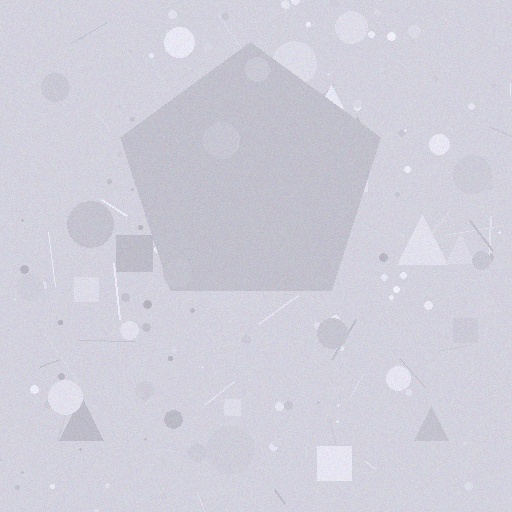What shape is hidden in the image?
A pentagon is hidden in the image.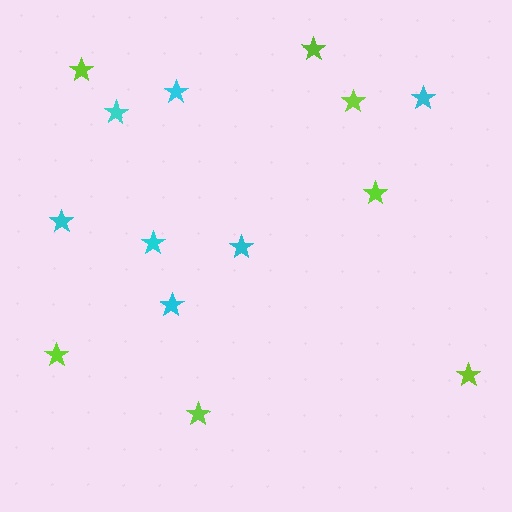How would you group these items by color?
There are 2 groups: one group of lime stars (7) and one group of cyan stars (7).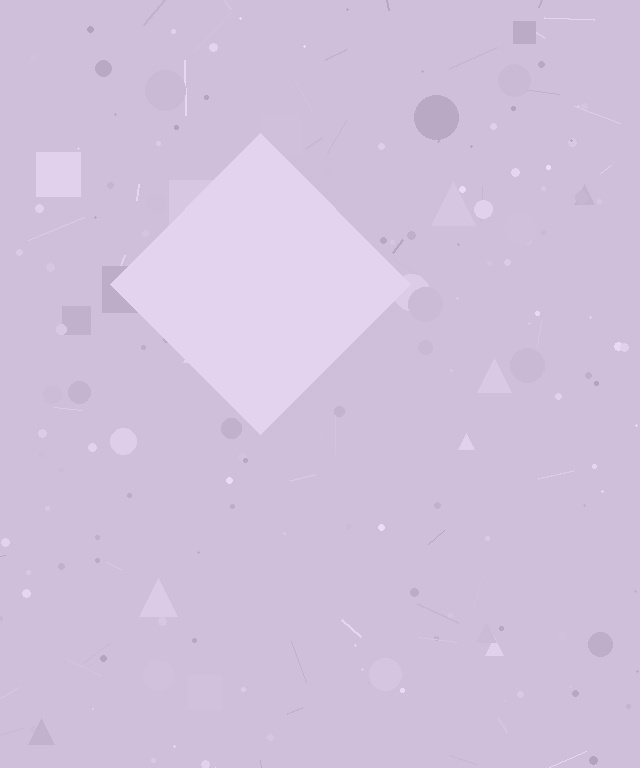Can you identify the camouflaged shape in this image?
The camouflaged shape is a diamond.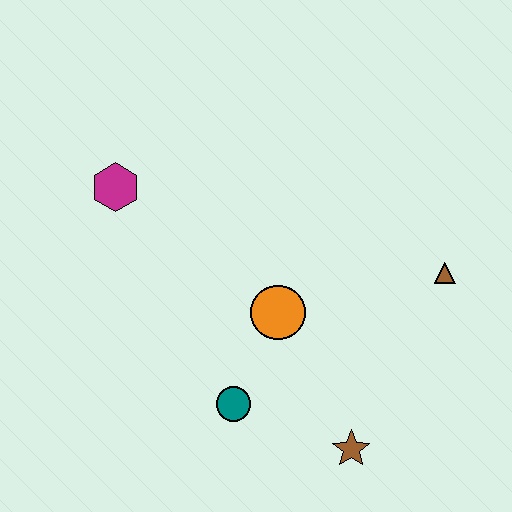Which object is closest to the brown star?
The teal circle is closest to the brown star.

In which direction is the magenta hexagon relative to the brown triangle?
The magenta hexagon is to the left of the brown triangle.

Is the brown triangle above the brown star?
Yes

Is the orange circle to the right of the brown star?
No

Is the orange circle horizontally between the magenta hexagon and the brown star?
Yes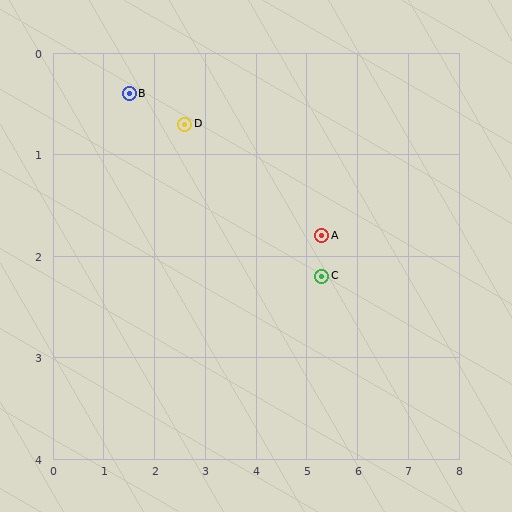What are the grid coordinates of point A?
Point A is at approximately (5.3, 1.8).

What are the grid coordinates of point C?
Point C is at approximately (5.3, 2.2).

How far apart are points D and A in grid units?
Points D and A are about 2.9 grid units apart.